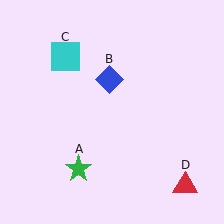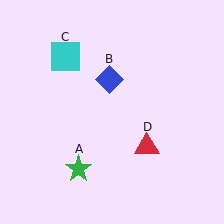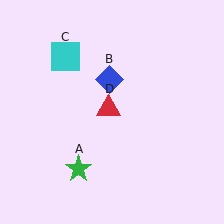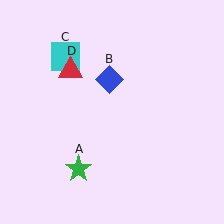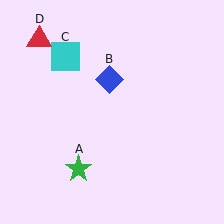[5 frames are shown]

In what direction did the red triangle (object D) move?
The red triangle (object D) moved up and to the left.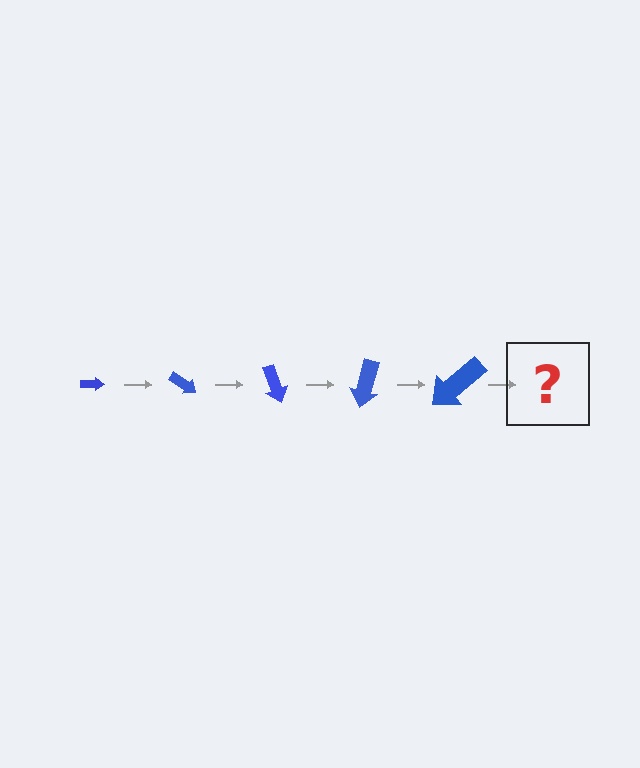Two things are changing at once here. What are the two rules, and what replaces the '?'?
The two rules are that the arrow grows larger each step and it rotates 35 degrees each step. The '?' should be an arrow, larger than the previous one and rotated 175 degrees from the start.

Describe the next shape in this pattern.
It should be an arrow, larger than the previous one and rotated 175 degrees from the start.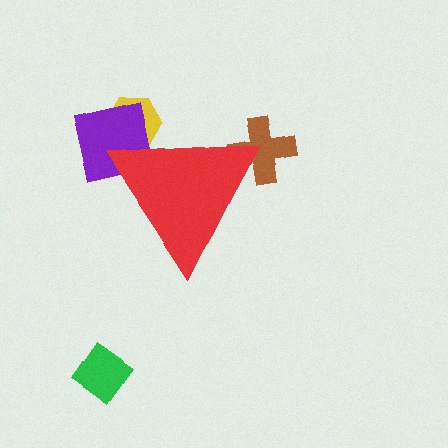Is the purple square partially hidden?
Yes, the purple square is partially hidden behind the red triangle.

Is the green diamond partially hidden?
No, the green diamond is fully visible.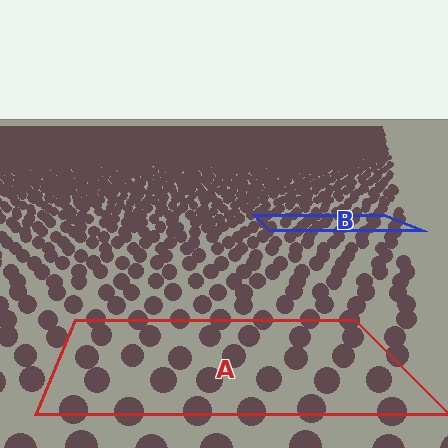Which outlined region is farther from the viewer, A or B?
Region B is farther from the viewer — the texture elements inside it appear smaller and more densely packed.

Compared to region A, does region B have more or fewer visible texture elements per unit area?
Region B has more texture elements per unit area — they are packed more densely because it is farther away.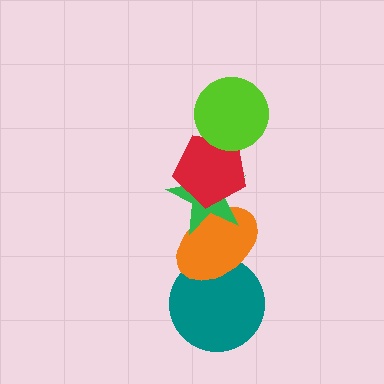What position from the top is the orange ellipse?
The orange ellipse is 4th from the top.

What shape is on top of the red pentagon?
The lime circle is on top of the red pentagon.